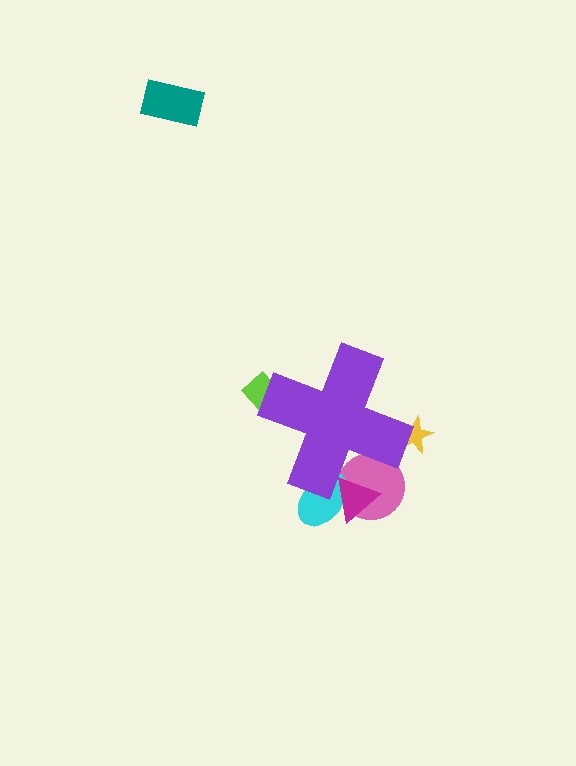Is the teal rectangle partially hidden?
No, the teal rectangle is fully visible.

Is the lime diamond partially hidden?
Yes, the lime diamond is partially hidden behind the purple cross.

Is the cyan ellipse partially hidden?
Yes, the cyan ellipse is partially hidden behind the purple cross.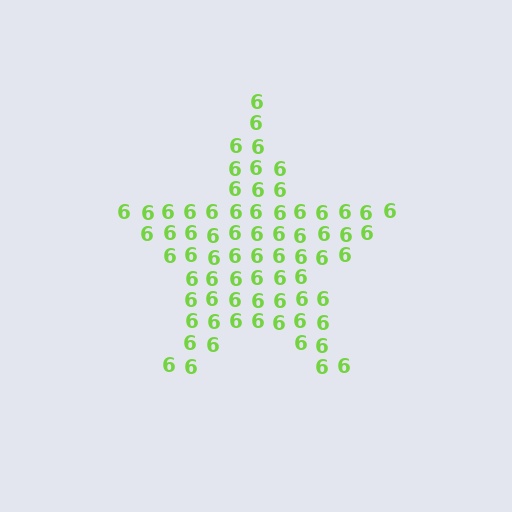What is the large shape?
The large shape is a star.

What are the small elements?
The small elements are digit 6's.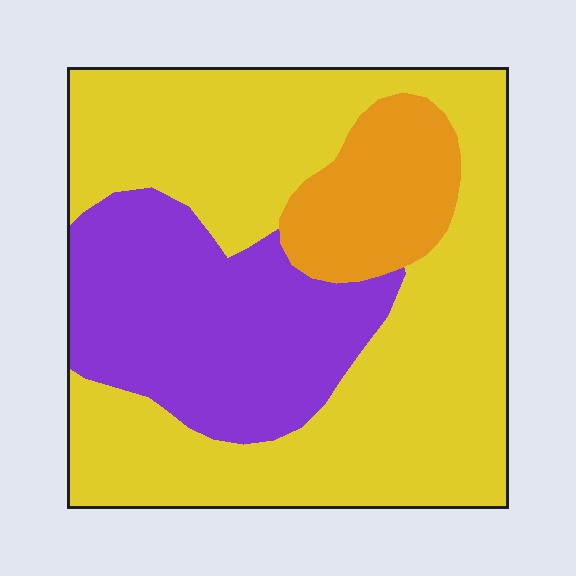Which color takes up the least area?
Orange, at roughly 10%.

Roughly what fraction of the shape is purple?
Purple covers about 30% of the shape.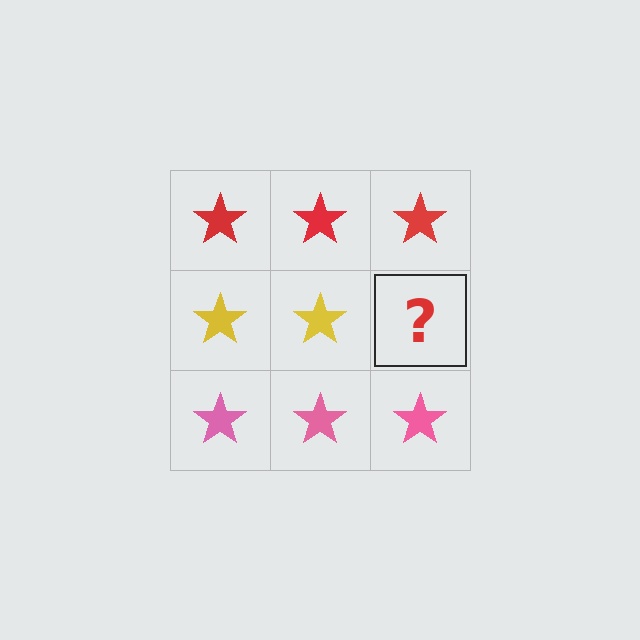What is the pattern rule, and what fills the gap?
The rule is that each row has a consistent color. The gap should be filled with a yellow star.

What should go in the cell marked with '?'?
The missing cell should contain a yellow star.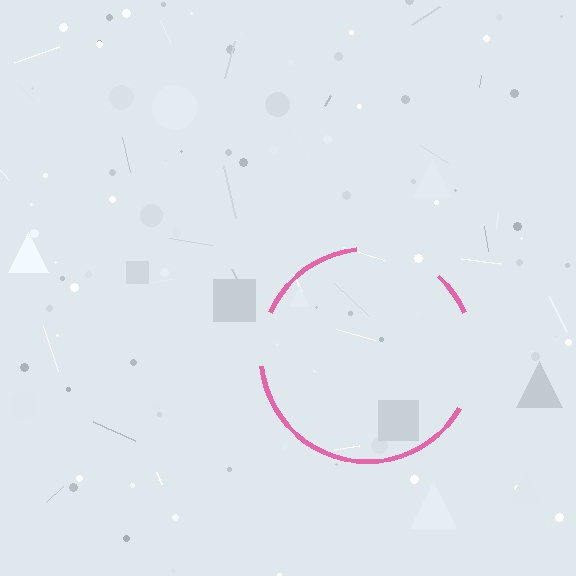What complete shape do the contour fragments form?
The contour fragments form a circle.